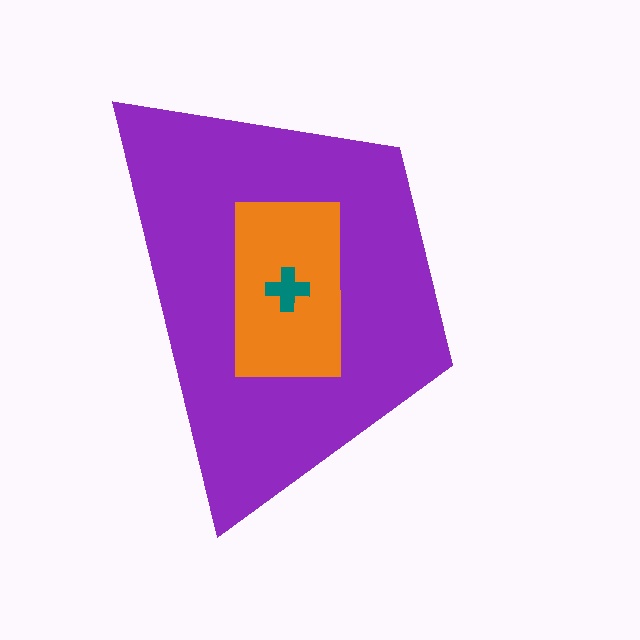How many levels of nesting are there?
3.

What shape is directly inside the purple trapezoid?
The orange rectangle.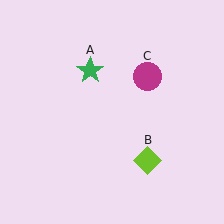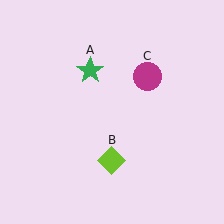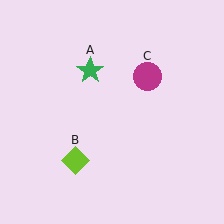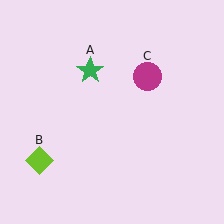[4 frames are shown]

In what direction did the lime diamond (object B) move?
The lime diamond (object B) moved left.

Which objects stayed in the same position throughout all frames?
Green star (object A) and magenta circle (object C) remained stationary.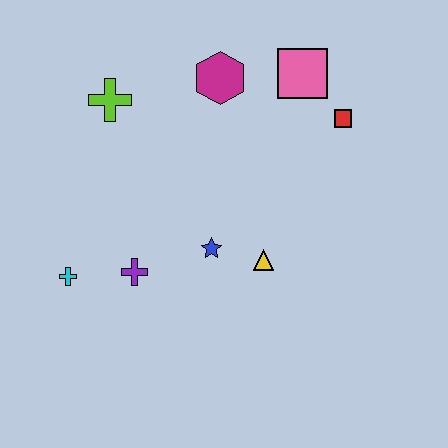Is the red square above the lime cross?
No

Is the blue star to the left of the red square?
Yes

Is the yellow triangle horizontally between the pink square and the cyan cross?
Yes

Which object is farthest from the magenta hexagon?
The cyan cross is farthest from the magenta hexagon.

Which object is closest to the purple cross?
The cyan cross is closest to the purple cross.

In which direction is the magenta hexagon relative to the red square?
The magenta hexagon is to the left of the red square.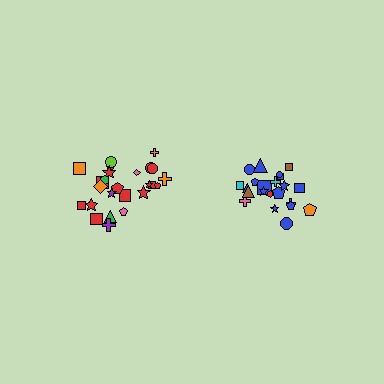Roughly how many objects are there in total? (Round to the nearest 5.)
Roughly 45 objects in total.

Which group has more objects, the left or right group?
The left group.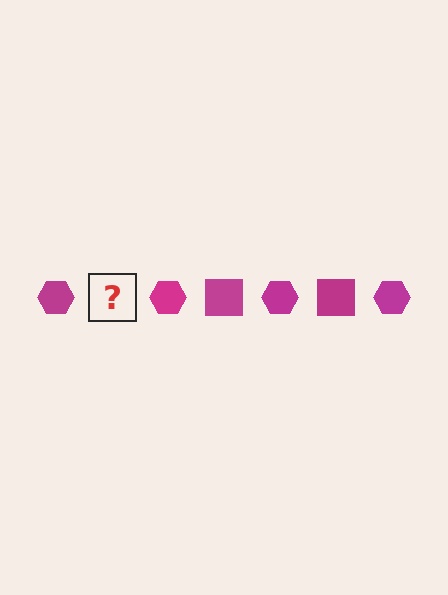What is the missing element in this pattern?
The missing element is a magenta square.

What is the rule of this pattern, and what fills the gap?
The rule is that the pattern cycles through hexagon, square shapes in magenta. The gap should be filled with a magenta square.